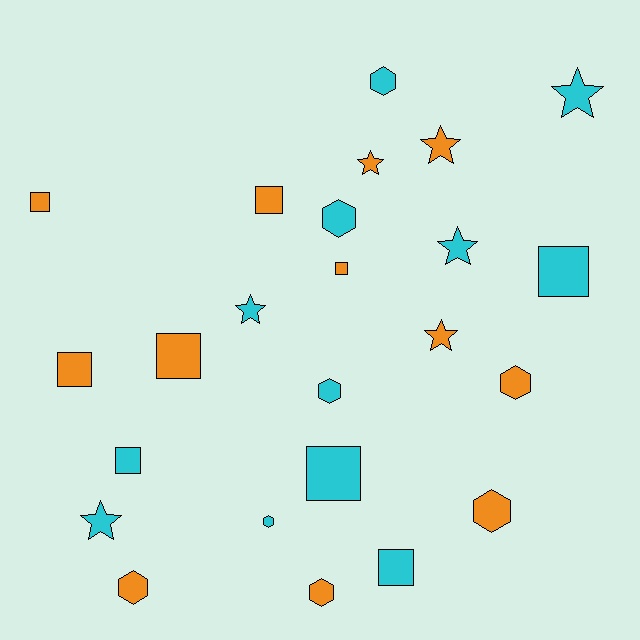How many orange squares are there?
There are 5 orange squares.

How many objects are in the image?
There are 24 objects.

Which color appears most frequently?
Orange, with 12 objects.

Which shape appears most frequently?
Square, with 9 objects.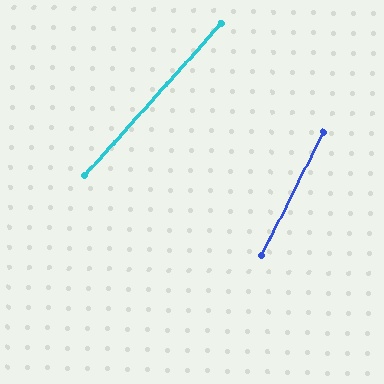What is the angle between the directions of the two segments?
Approximately 15 degrees.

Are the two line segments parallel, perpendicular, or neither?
Neither parallel nor perpendicular — they differ by about 15°.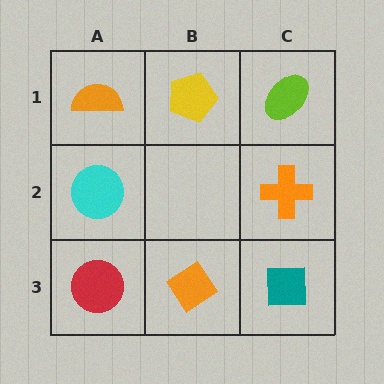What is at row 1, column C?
A lime ellipse.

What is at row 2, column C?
An orange cross.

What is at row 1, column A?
An orange semicircle.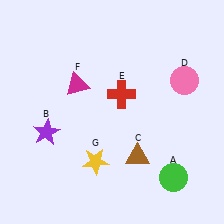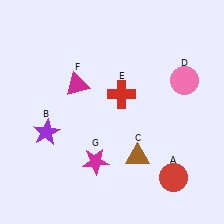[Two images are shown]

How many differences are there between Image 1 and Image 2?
There are 2 differences between the two images.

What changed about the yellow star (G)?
In Image 1, G is yellow. In Image 2, it changed to magenta.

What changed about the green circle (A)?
In Image 1, A is green. In Image 2, it changed to red.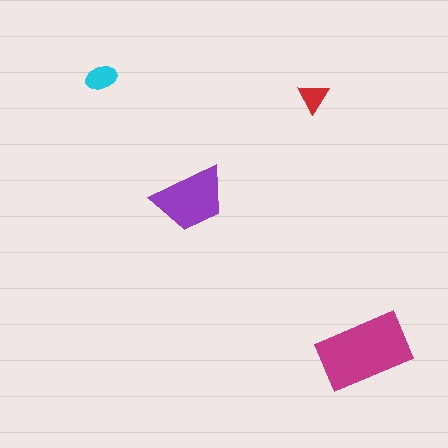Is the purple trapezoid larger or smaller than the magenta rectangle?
Smaller.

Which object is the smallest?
The red triangle.